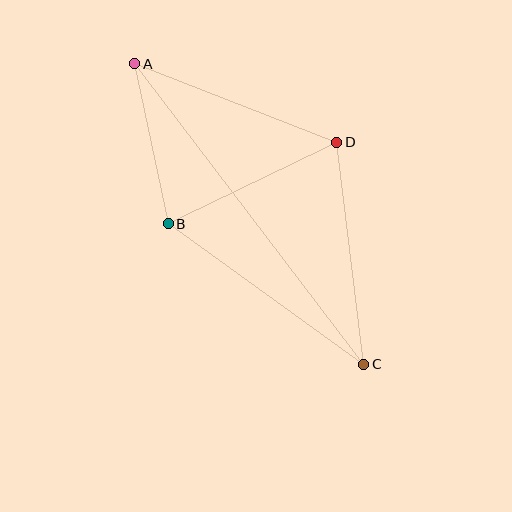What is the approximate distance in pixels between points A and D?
The distance between A and D is approximately 217 pixels.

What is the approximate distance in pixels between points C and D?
The distance between C and D is approximately 224 pixels.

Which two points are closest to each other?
Points A and B are closest to each other.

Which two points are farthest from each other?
Points A and C are farthest from each other.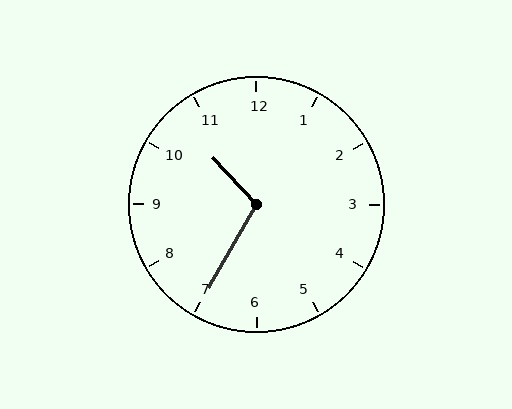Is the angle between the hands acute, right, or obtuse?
It is obtuse.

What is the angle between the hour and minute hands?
Approximately 108 degrees.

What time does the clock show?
10:35.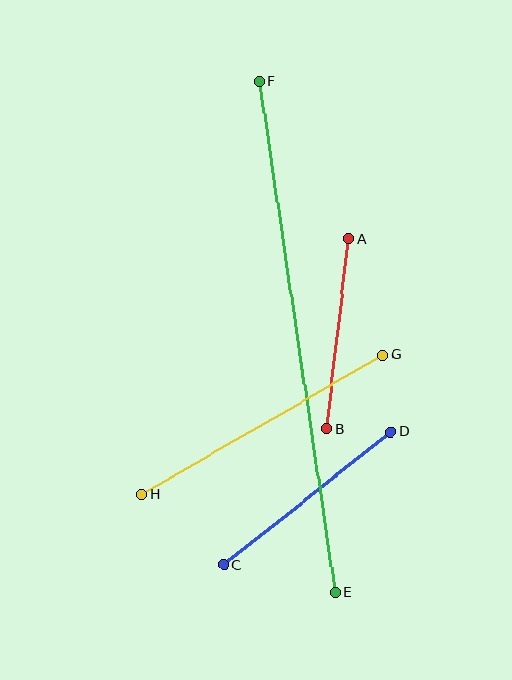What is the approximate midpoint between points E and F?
The midpoint is at approximately (297, 337) pixels.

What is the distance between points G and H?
The distance is approximately 279 pixels.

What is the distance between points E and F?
The distance is approximately 517 pixels.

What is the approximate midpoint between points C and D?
The midpoint is at approximately (307, 498) pixels.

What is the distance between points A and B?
The distance is approximately 192 pixels.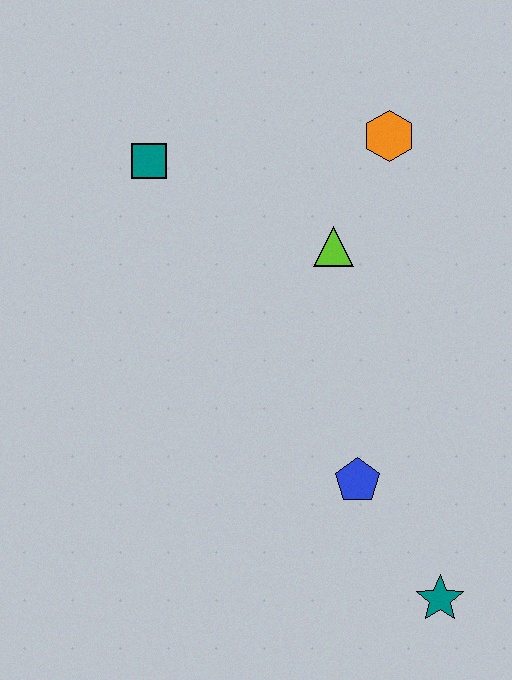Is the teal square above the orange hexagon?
No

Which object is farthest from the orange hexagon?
The teal star is farthest from the orange hexagon.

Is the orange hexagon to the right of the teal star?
No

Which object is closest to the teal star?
The blue pentagon is closest to the teal star.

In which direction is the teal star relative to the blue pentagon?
The teal star is below the blue pentagon.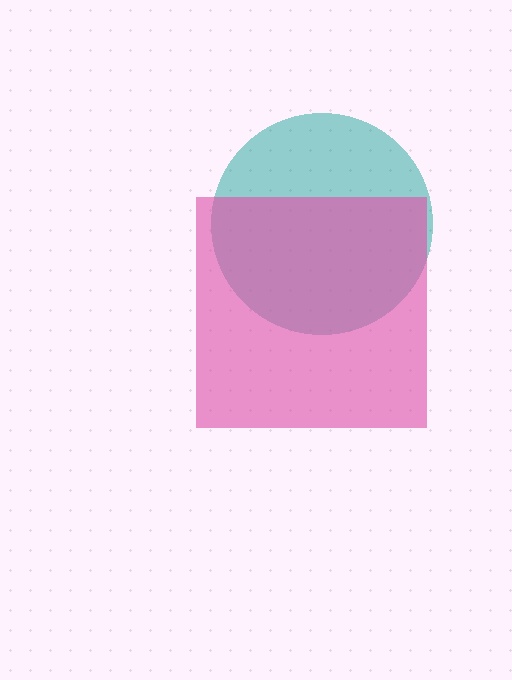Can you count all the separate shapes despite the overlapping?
Yes, there are 2 separate shapes.